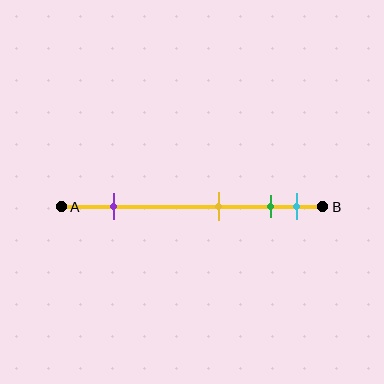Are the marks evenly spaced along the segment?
No, the marks are not evenly spaced.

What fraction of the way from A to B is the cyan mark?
The cyan mark is approximately 90% (0.9) of the way from A to B.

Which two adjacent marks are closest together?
The green and cyan marks are the closest adjacent pair.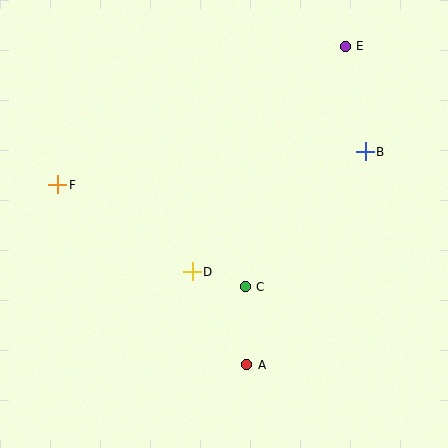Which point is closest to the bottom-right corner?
Point A is closest to the bottom-right corner.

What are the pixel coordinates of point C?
Point C is at (245, 287).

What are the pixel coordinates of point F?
Point F is at (58, 185).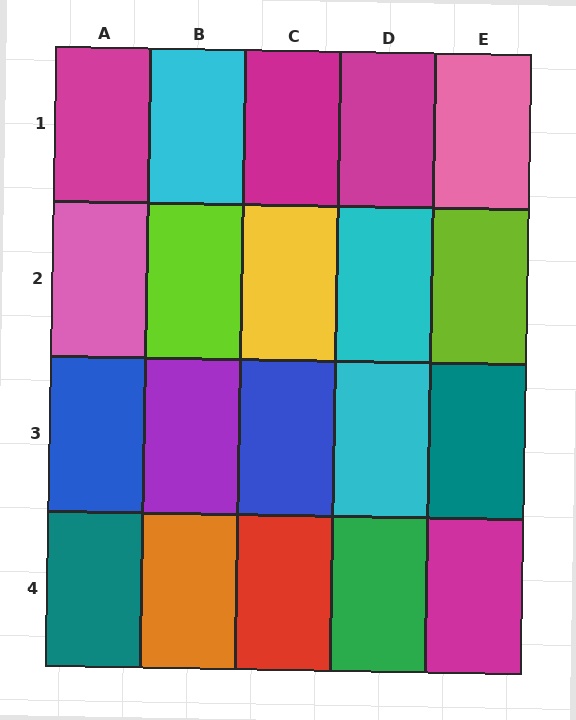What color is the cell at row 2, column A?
Pink.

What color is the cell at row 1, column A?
Magenta.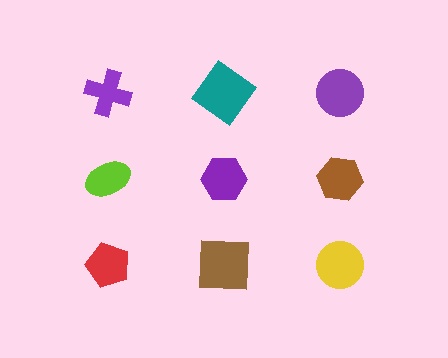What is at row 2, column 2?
A purple hexagon.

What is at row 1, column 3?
A purple circle.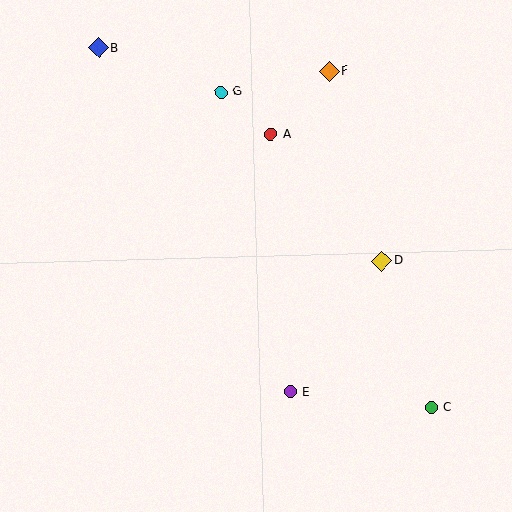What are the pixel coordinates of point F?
Point F is at (329, 71).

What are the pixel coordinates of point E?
Point E is at (290, 392).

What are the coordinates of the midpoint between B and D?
The midpoint between B and D is at (240, 154).